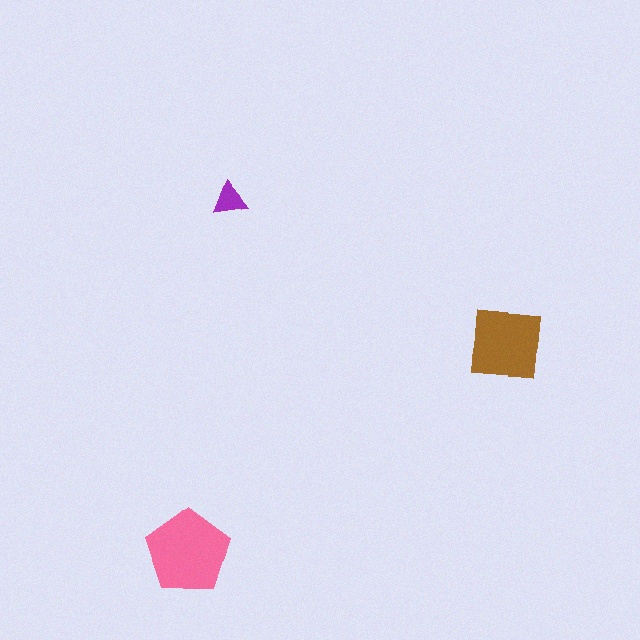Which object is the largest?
The pink pentagon.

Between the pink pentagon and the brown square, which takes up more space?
The pink pentagon.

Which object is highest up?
The purple triangle is topmost.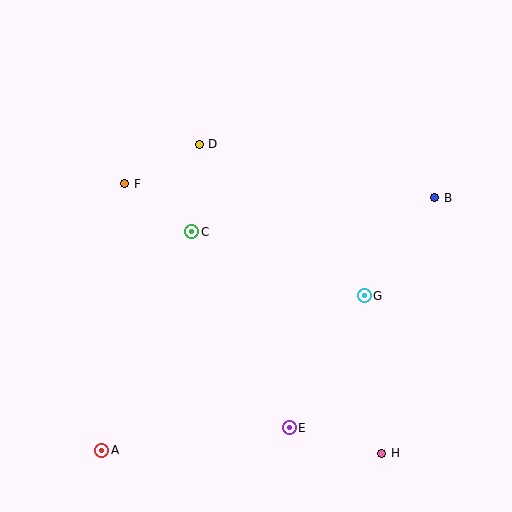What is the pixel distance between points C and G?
The distance between C and G is 184 pixels.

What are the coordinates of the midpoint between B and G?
The midpoint between B and G is at (399, 247).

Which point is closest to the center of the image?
Point C at (192, 232) is closest to the center.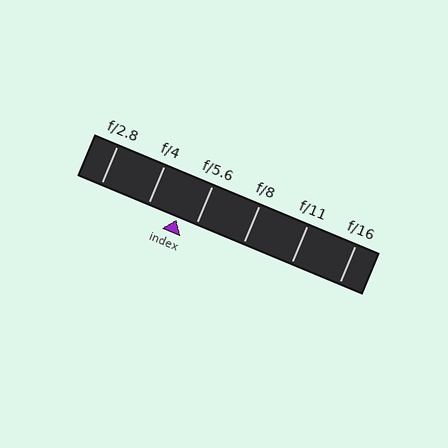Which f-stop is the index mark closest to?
The index mark is closest to f/5.6.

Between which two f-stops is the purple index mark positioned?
The index mark is between f/4 and f/5.6.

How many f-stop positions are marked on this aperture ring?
There are 6 f-stop positions marked.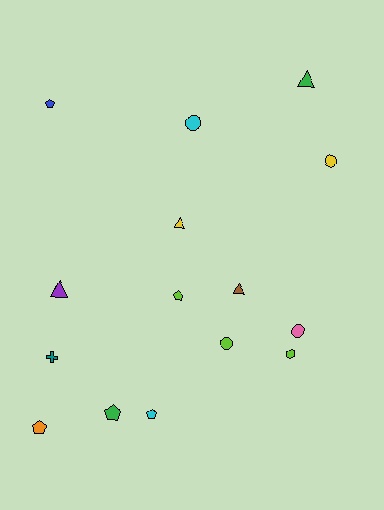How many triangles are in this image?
There are 4 triangles.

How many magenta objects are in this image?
There are no magenta objects.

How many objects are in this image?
There are 15 objects.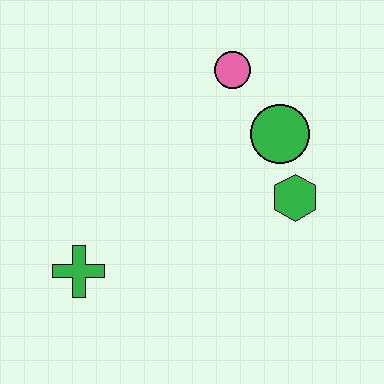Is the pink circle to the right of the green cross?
Yes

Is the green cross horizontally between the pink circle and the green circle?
No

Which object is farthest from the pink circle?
The green cross is farthest from the pink circle.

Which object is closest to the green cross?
The green hexagon is closest to the green cross.